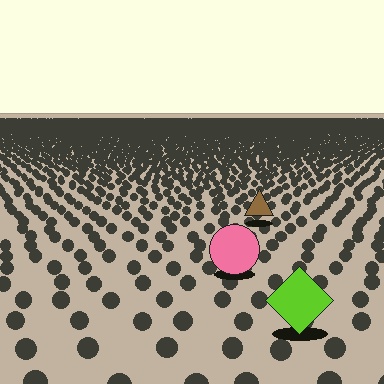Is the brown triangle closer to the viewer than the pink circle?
No. The pink circle is closer — you can tell from the texture gradient: the ground texture is coarser near it.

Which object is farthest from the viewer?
The brown triangle is farthest from the viewer. It appears smaller and the ground texture around it is denser.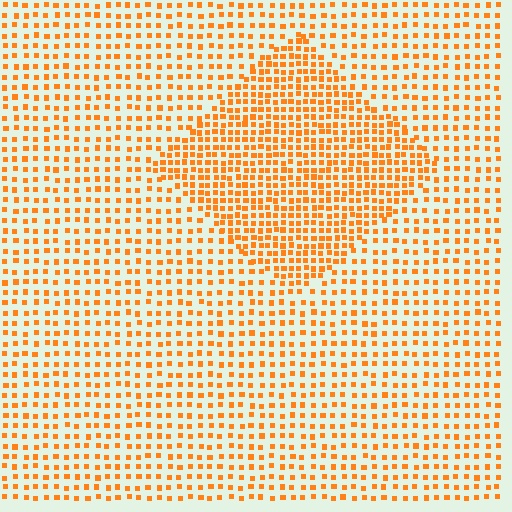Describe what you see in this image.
The image contains small orange elements arranged at two different densities. A diamond-shaped region is visible where the elements are more densely packed than the surrounding area.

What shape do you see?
I see a diamond.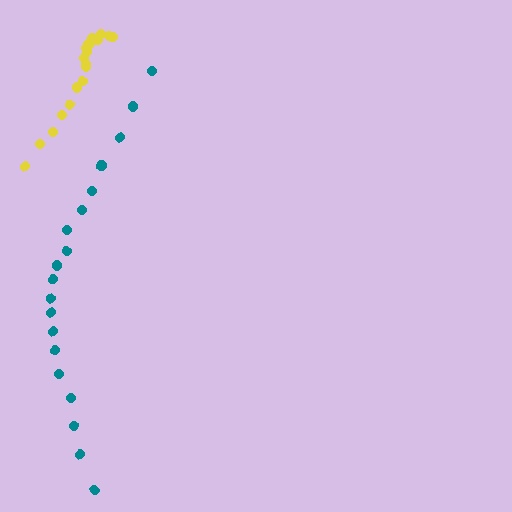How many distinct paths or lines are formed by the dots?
There are 2 distinct paths.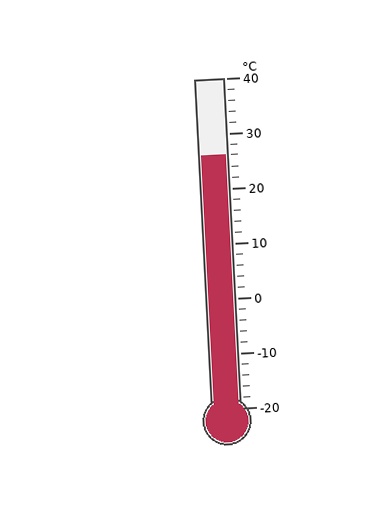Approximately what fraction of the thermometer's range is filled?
The thermometer is filled to approximately 75% of its range.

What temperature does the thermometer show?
The thermometer shows approximately 26°C.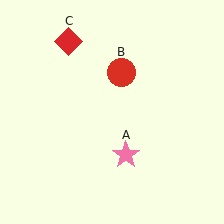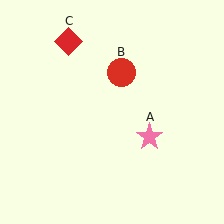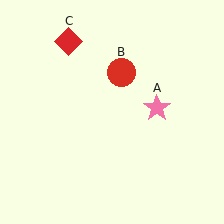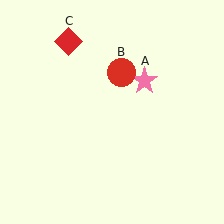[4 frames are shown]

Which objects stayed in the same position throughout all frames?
Red circle (object B) and red diamond (object C) remained stationary.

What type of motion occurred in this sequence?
The pink star (object A) rotated counterclockwise around the center of the scene.